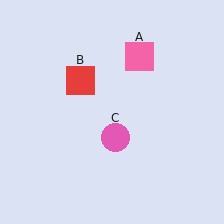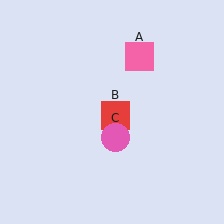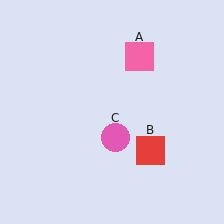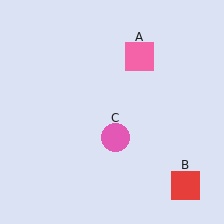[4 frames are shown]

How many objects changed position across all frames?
1 object changed position: red square (object B).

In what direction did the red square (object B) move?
The red square (object B) moved down and to the right.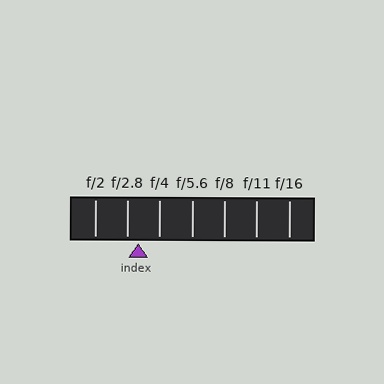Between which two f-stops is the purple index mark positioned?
The index mark is between f/2.8 and f/4.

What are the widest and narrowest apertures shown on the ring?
The widest aperture shown is f/2 and the narrowest is f/16.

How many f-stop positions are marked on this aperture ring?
There are 7 f-stop positions marked.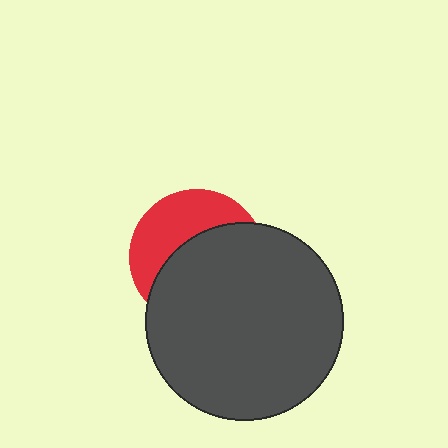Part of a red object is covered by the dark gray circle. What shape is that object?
It is a circle.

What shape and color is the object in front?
The object in front is a dark gray circle.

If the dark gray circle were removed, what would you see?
You would see the complete red circle.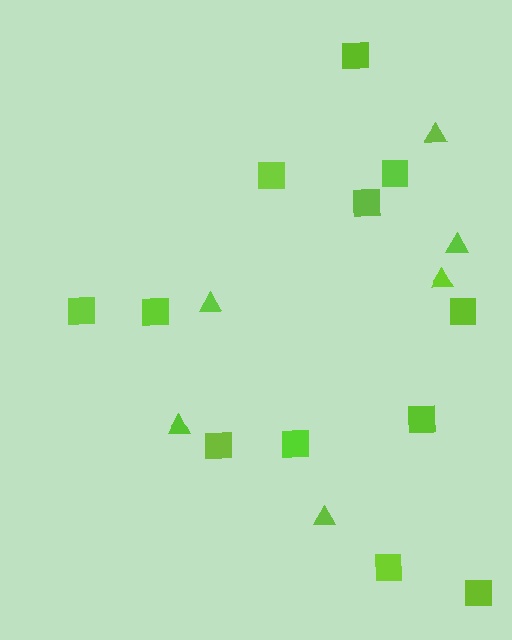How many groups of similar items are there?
There are 2 groups: one group of squares (12) and one group of triangles (6).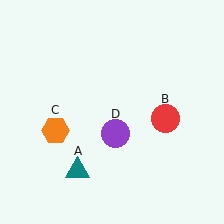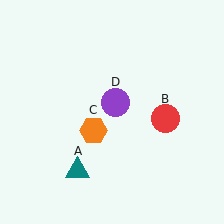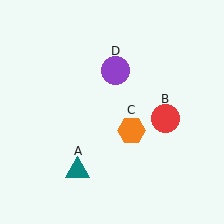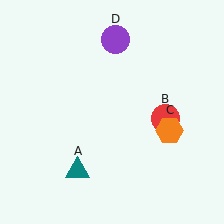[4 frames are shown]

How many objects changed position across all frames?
2 objects changed position: orange hexagon (object C), purple circle (object D).